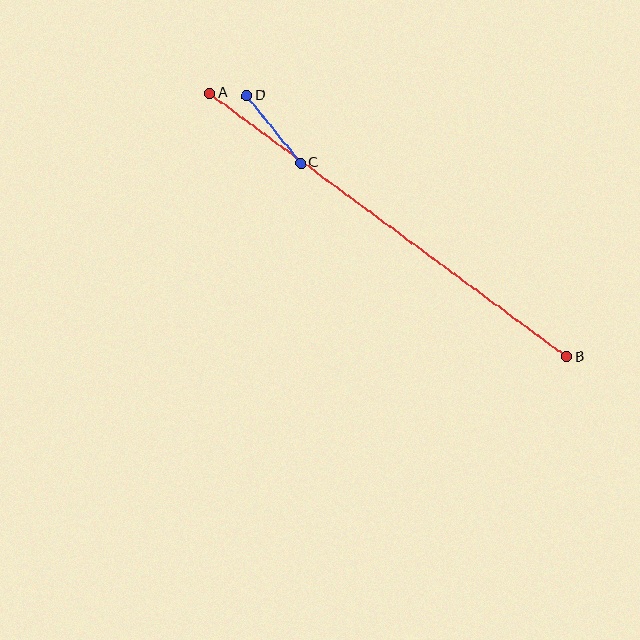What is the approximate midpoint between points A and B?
The midpoint is at approximately (388, 225) pixels.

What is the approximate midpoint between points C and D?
The midpoint is at approximately (274, 129) pixels.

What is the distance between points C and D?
The distance is approximately 87 pixels.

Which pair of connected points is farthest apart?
Points A and B are farthest apart.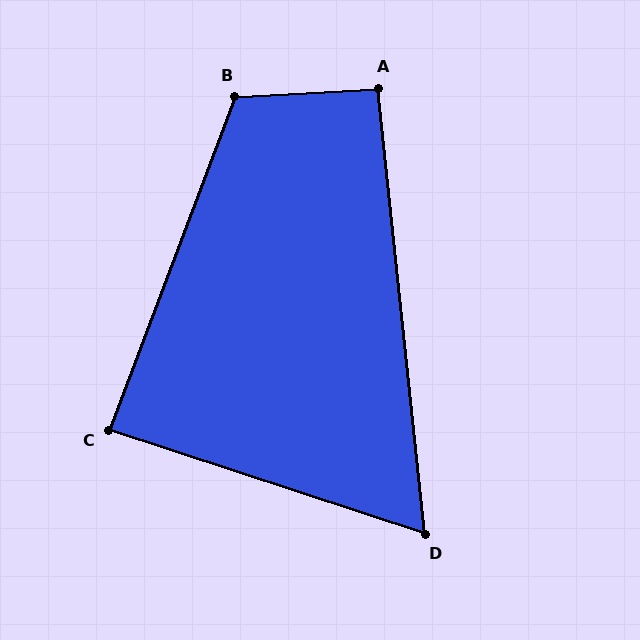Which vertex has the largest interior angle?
B, at approximately 114 degrees.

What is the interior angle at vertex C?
Approximately 87 degrees (approximately right).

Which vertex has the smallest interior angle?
D, at approximately 66 degrees.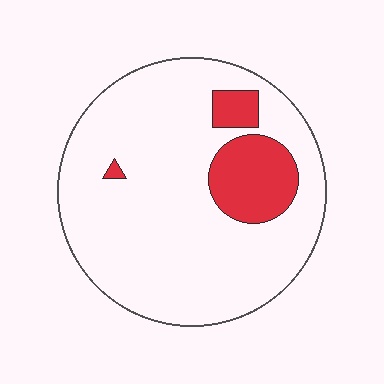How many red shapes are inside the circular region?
3.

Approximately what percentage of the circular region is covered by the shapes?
Approximately 15%.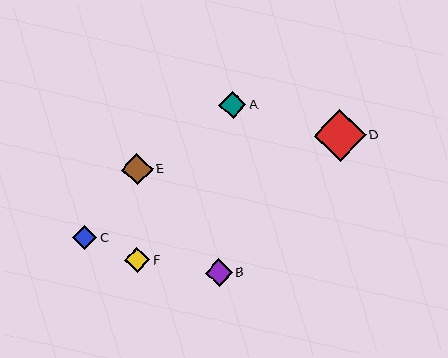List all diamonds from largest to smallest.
From largest to smallest: D, E, A, B, F, C.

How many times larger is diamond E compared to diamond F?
Diamond E is approximately 1.3 times the size of diamond F.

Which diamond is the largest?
Diamond D is the largest with a size of approximately 52 pixels.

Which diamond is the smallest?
Diamond C is the smallest with a size of approximately 24 pixels.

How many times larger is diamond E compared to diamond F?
Diamond E is approximately 1.3 times the size of diamond F.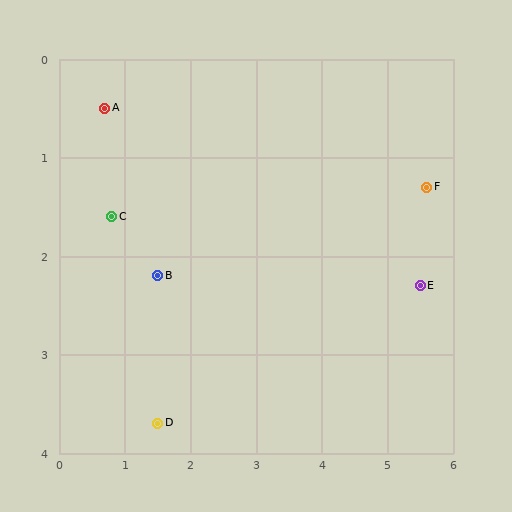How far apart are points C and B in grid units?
Points C and B are about 0.9 grid units apart.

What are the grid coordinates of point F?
Point F is at approximately (5.6, 1.3).